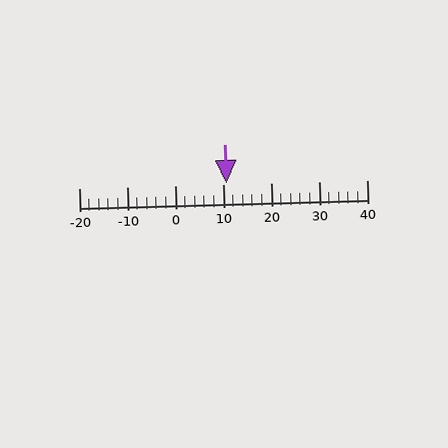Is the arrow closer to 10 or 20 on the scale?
The arrow is closer to 10.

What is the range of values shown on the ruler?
The ruler shows values from -20 to 40.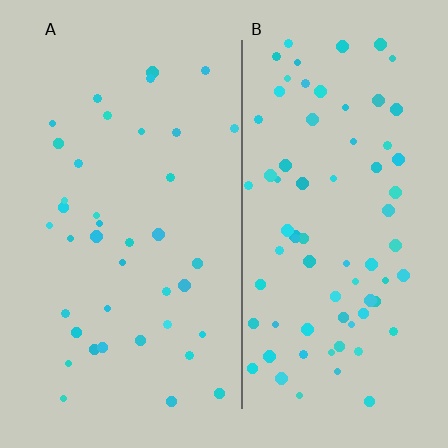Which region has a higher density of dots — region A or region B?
B (the right).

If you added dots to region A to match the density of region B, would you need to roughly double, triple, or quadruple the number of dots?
Approximately double.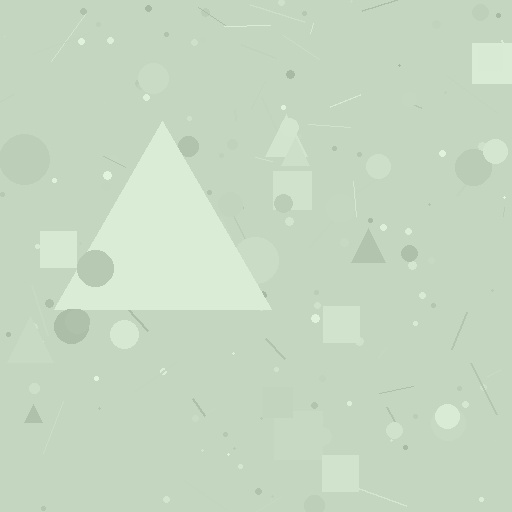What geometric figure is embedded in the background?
A triangle is embedded in the background.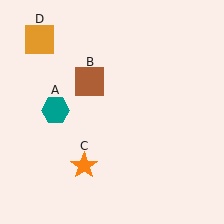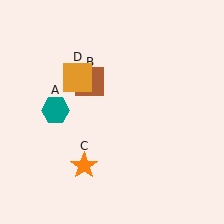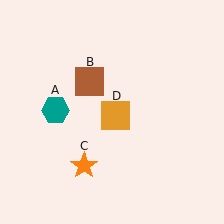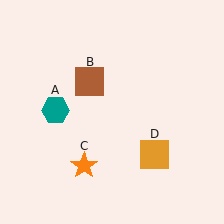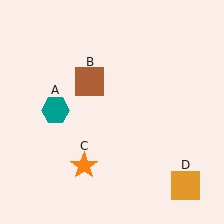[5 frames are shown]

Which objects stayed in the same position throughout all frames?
Teal hexagon (object A) and brown square (object B) and orange star (object C) remained stationary.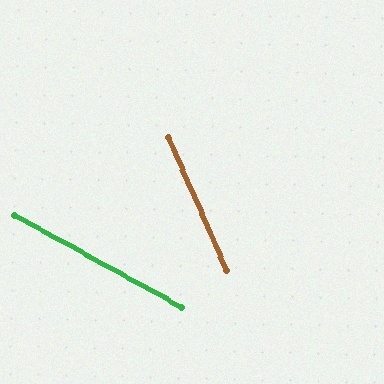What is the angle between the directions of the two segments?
Approximately 37 degrees.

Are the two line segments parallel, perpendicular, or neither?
Neither parallel nor perpendicular — they differ by about 37°.